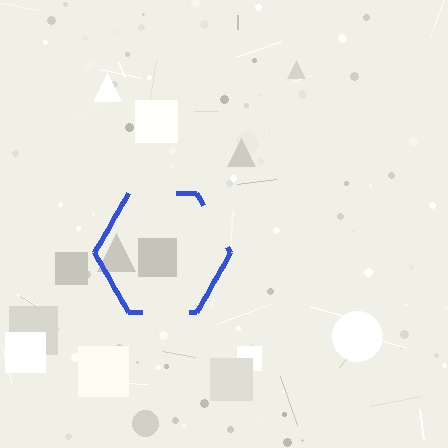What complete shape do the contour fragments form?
The contour fragments form a hexagon.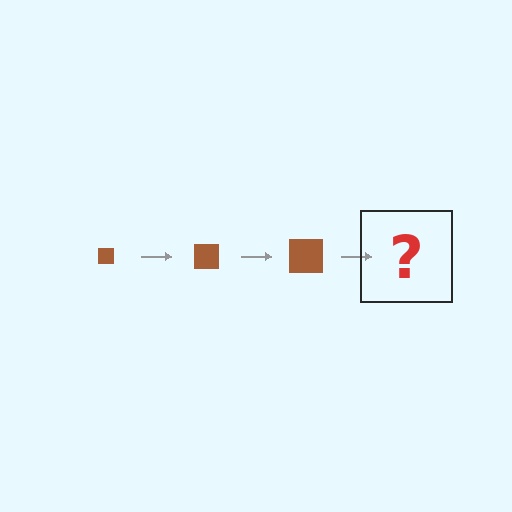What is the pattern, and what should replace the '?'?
The pattern is that the square gets progressively larger each step. The '?' should be a brown square, larger than the previous one.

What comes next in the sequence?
The next element should be a brown square, larger than the previous one.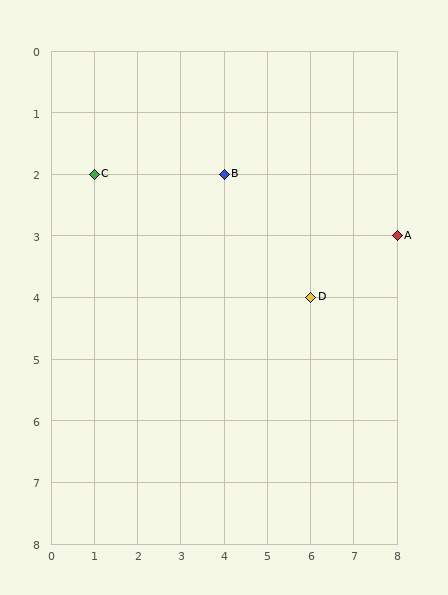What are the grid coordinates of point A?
Point A is at grid coordinates (8, 3).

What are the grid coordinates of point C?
Point C is at grid coordinates (1, 2).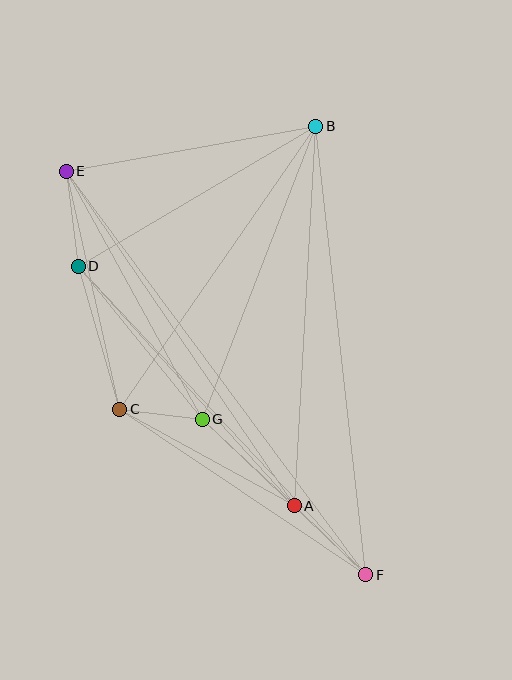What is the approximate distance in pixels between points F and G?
The distance between F and G is approximately 226 pixels.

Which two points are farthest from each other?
Points E and F are farthest from each other.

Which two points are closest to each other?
Points C and G are closest to each other.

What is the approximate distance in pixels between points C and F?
The distance between C and F is approximately 296 pixels.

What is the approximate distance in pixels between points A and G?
The distance between A and G is approximately 126 pixels.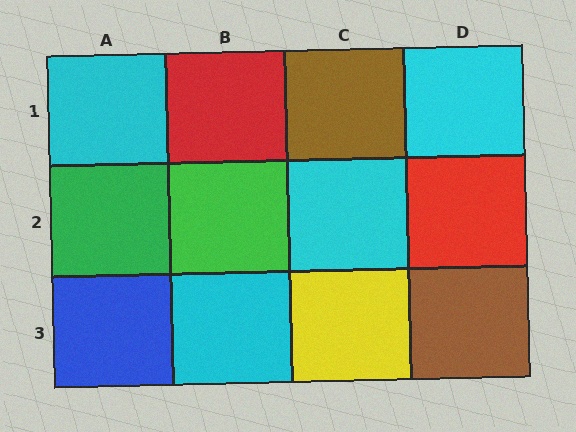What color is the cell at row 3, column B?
Cyan.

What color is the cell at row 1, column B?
Red.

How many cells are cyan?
4 cells are cyan.